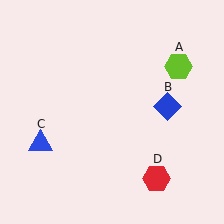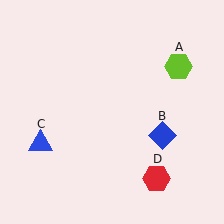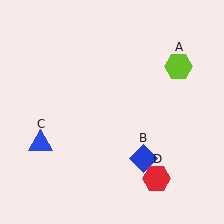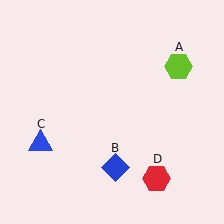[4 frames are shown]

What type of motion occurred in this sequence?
The blue diamond (object B) rotated clockwise around the center of the scene.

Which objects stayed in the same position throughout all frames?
Lime hexagon (object A) and blue triangle (object C) and red hexagon (object D) remained stationary.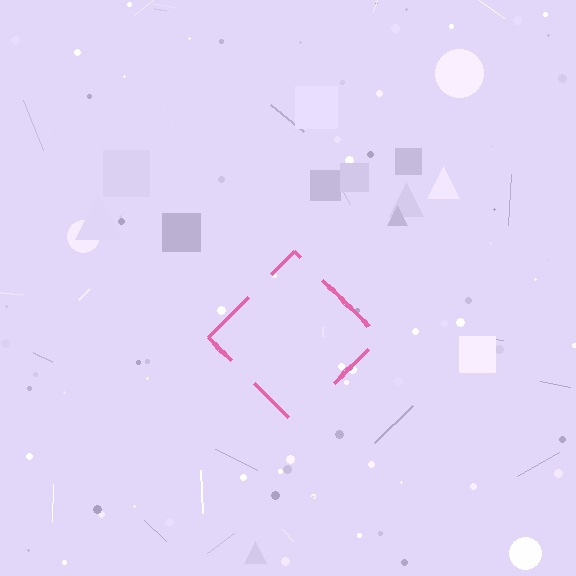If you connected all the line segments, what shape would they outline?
They would outline a diamond.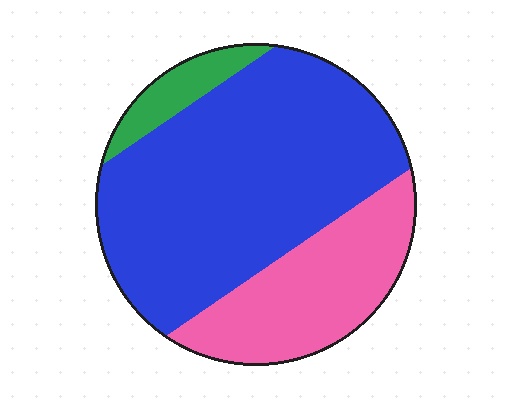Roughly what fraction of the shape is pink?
Pink covers roughly 30% of the shape.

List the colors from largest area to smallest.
From largest to smallest: blue, pink, green.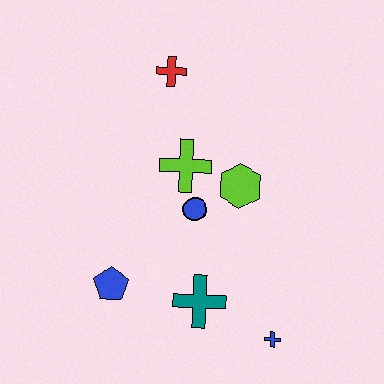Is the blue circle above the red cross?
No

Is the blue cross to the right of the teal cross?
Yes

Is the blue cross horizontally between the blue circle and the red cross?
No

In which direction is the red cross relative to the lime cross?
The red cross is above the lime cross.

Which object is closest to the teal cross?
The blue cross is closest to the teal cross.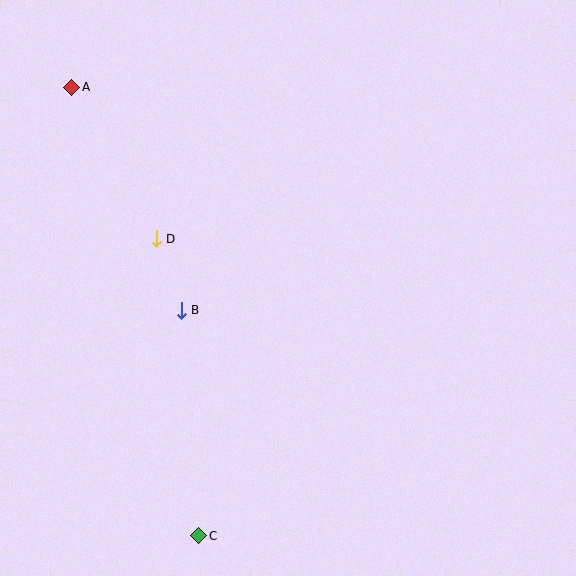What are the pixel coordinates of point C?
Point C is at (199, 536).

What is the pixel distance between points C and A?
The distance between C and A is 466 pixels.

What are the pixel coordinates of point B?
Point B is at (181, 310).